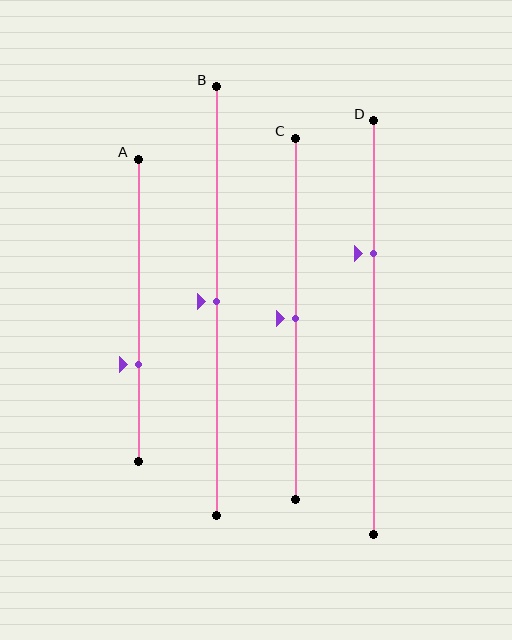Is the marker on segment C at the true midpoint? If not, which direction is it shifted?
Yes, the marker on segment C is at the true midpoint.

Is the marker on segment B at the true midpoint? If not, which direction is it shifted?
Yes, the marker on segment B is at the true midpoint.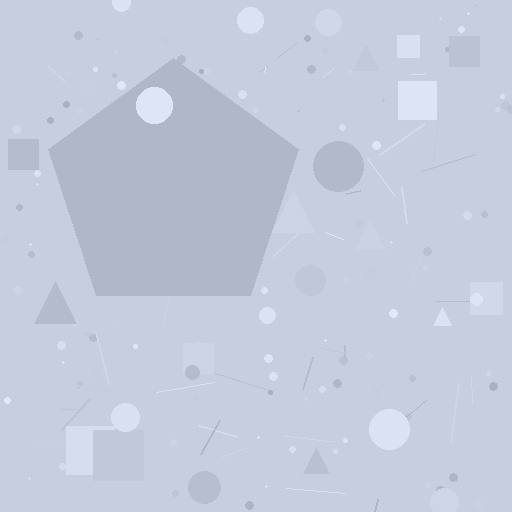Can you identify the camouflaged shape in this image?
The camouflaged shape is a pentagon.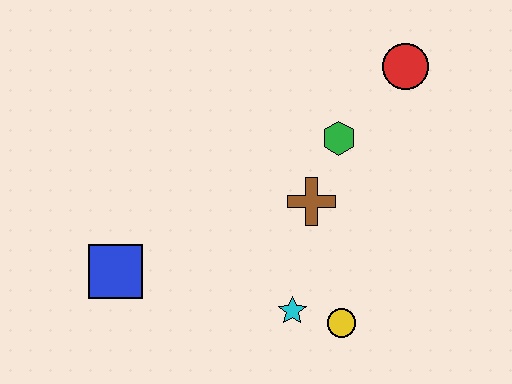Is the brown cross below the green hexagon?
Yes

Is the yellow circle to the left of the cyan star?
No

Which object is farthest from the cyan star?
The red circle is farthest from the cyan star.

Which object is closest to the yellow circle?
The cyan star is closest to the yellow circle.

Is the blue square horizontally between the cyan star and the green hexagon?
No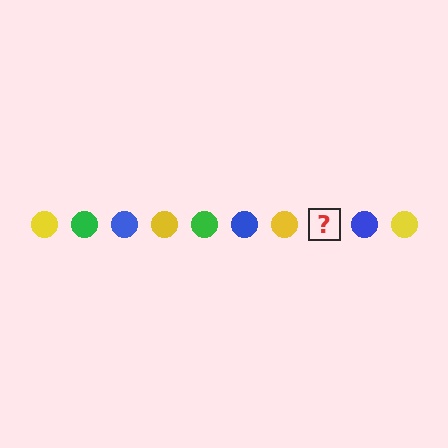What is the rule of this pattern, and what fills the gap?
The rule is that the pattern cycles through yellow, green, blue circles. The gap should be filled with a green circle.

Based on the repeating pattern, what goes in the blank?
The blank should be a green circle.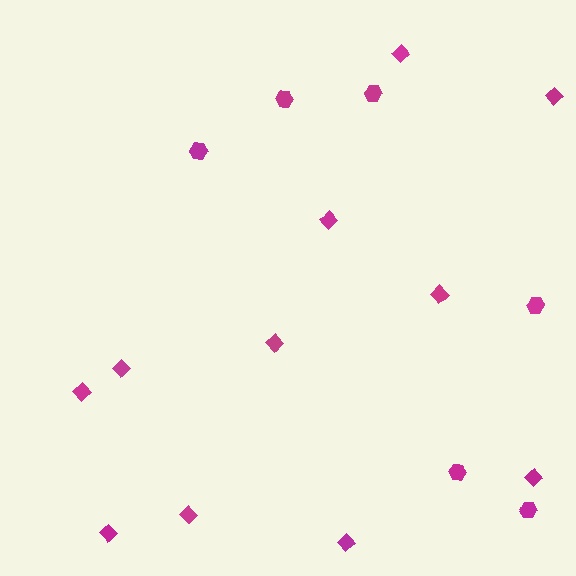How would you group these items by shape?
There are 2 groups: one group of hexagons (6) and one group of diamonds (11).